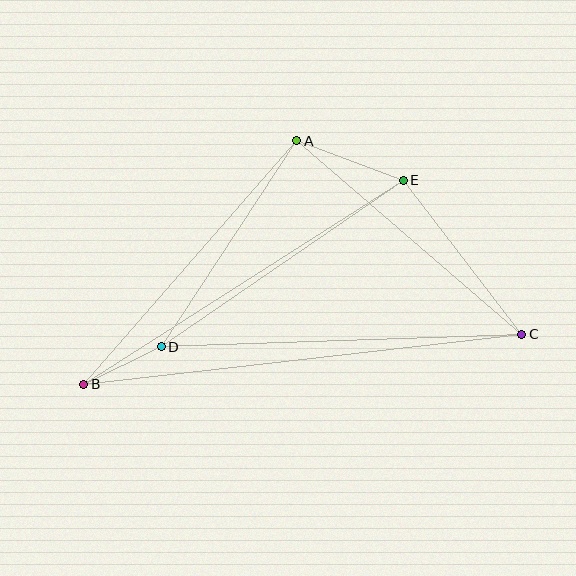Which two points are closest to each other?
Points B and D are closest to each other.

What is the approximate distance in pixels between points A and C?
The distance between A and C is approximately 297 pixels.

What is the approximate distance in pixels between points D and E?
The distance between D and E is approximately 294 pixels.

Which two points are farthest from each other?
Points B and C are farthest from each other.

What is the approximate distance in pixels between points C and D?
The distance between C and D is approximately 360 pixels.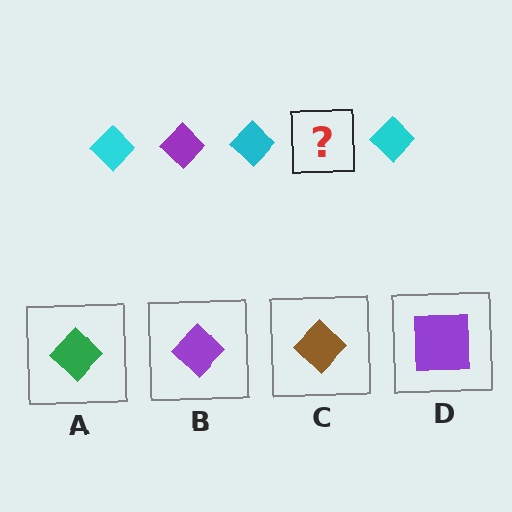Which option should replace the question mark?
Option B.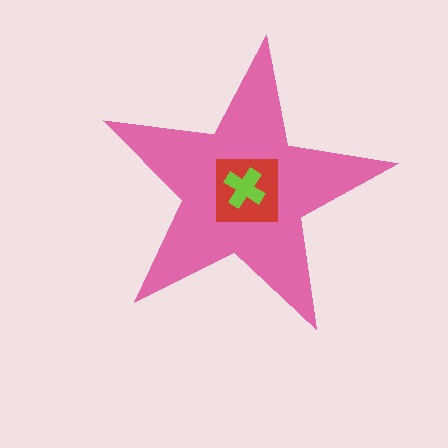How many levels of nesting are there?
3.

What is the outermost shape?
The pink star.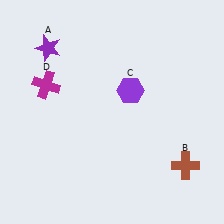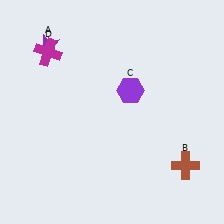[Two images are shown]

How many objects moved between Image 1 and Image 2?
1 object moved between the two images.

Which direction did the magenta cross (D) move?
The magenta cross (D) moved up.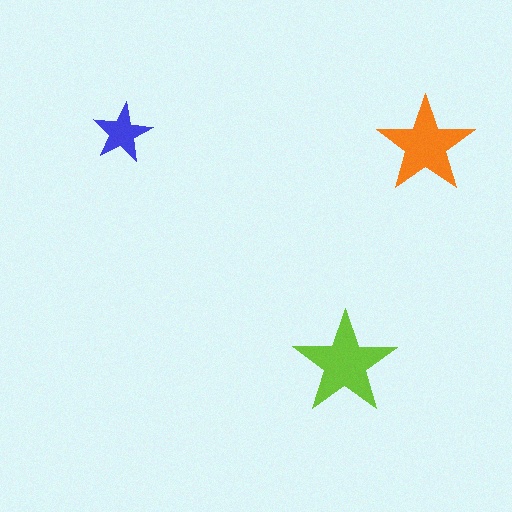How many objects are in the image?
There are 3 objects in the image.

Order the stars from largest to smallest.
the lime one, the orange one, the blue one.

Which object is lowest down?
The lime star is bottommost.